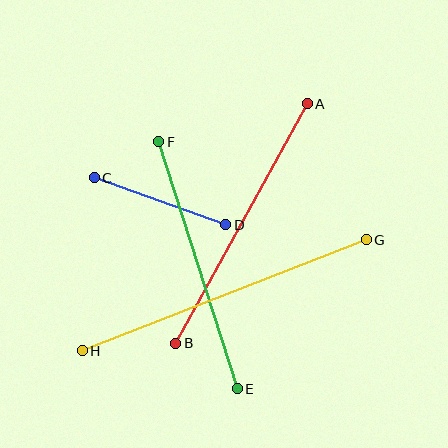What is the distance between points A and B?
The distance is approximately 273 pixels.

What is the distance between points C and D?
The distance is approximately 140 pixels.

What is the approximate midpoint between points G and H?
The midpoint is at approximately (224, 295) pixels.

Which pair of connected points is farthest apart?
Points G and H are farthest apart.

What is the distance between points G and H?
The distance is approximately 305 pixels.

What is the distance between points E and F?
The distance is approximately 259 pixels.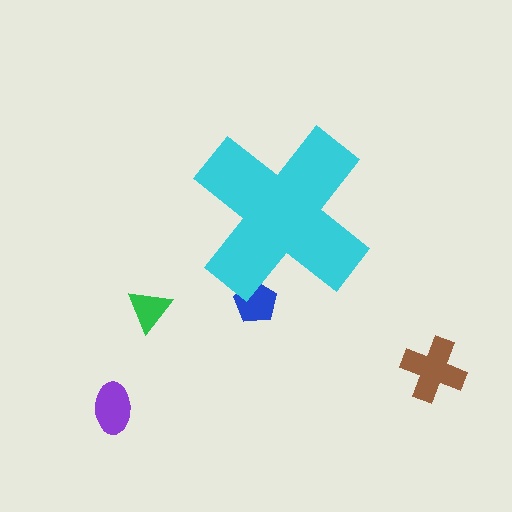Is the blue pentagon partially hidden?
Yes, the blue pentagon is partially hidden behind the cyan cross.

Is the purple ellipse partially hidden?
No, the purple ellipse is fully visible.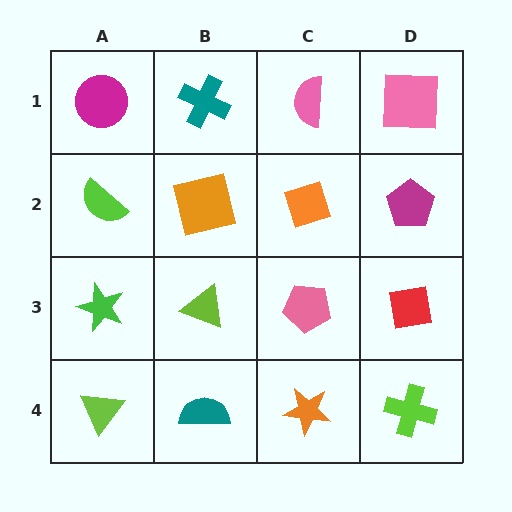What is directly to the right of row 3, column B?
A pink pentagon.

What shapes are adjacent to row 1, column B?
An orange square (row 2, column B), a magenta circle (row 1, column A), a pink semicircle (row 1, column C).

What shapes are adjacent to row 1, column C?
An orange diamond (row 2, column C), a teal cross (row 1, column B), a pink square (row 1, column D).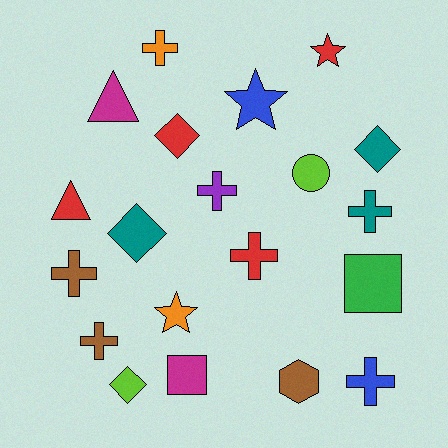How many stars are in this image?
There are 3 stars.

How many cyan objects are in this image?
There are no cyan objects.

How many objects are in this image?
There are 20 objects.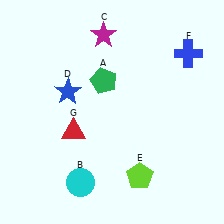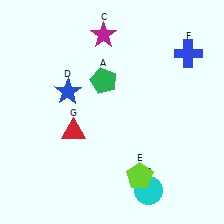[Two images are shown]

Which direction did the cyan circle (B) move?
The cyan circle (B) moved right.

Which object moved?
The cyan circle (B) moved right.